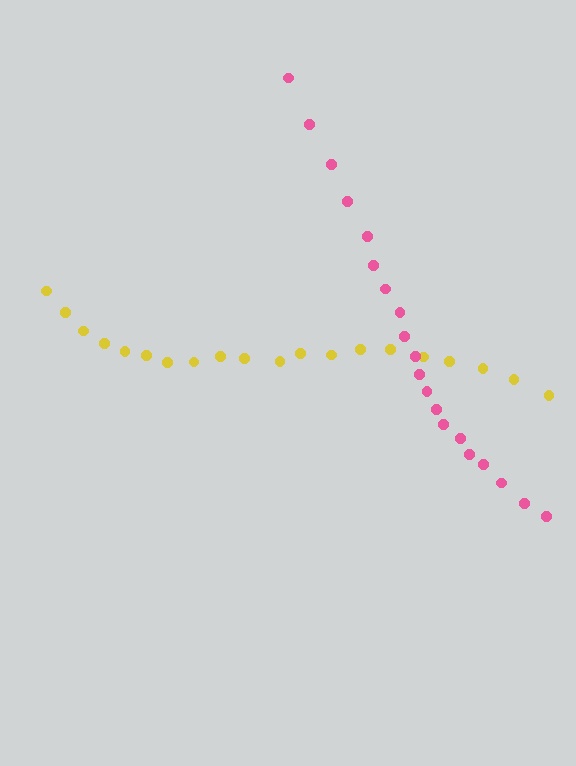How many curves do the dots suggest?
There are 2 distinct paths.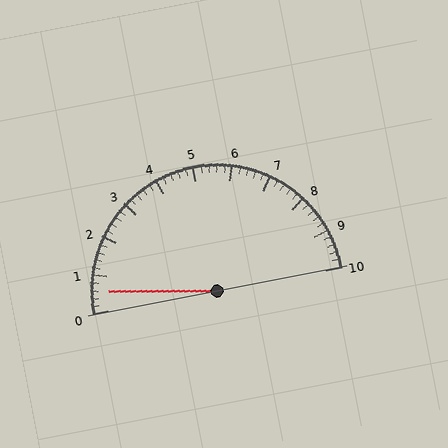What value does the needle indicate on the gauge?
The needle indicates approximately 0.6.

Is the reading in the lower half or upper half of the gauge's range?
The reading is in the lower half of the range (0 to 10).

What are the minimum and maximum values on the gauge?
The gauge ranges from 0 to 10.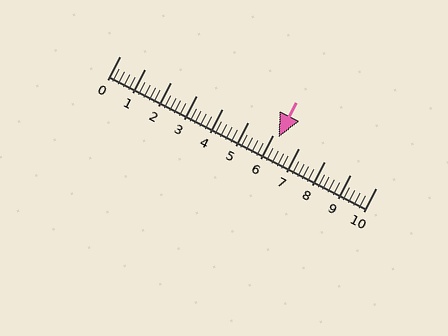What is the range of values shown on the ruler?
The ruler shows values from 0 to 10.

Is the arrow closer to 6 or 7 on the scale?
The arrow is closer to 6.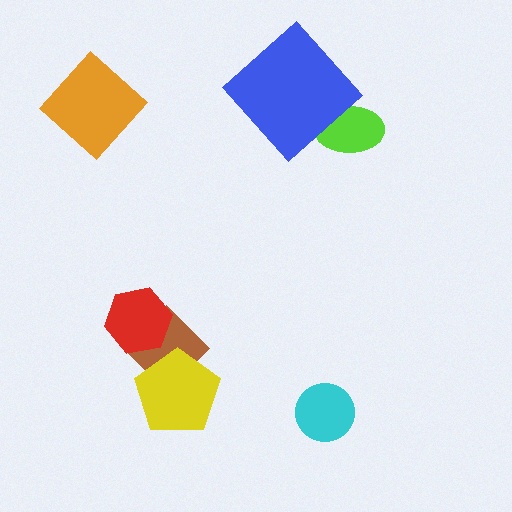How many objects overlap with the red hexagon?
1 object overlaps with the red hexagon.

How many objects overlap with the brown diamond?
2 objects overlap with the brown diamond.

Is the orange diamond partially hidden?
No, no other shape covers it.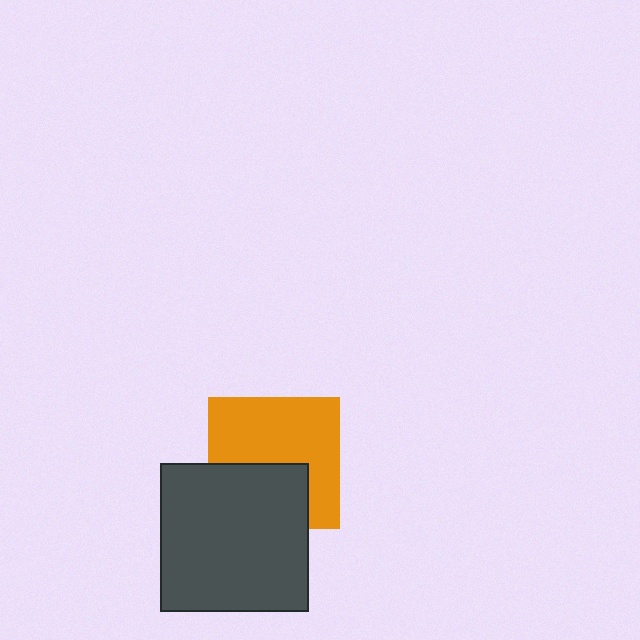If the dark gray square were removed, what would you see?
You would see the complete orange square.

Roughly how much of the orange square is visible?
About half of it is visible (roughly 61%).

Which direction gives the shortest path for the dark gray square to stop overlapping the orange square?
Moving down gives the shortest separation.